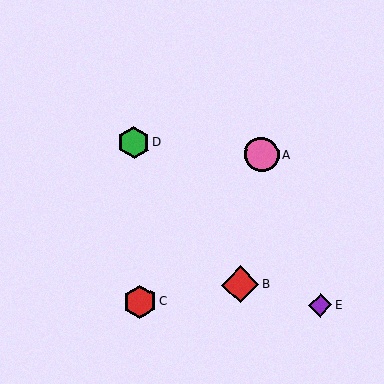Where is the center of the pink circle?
The center of the pink circle is at (262, 155).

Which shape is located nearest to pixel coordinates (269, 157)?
The pink circle (labeled A) at (262, 155) is nearest to that location.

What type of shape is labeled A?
Shape A is a pink circle.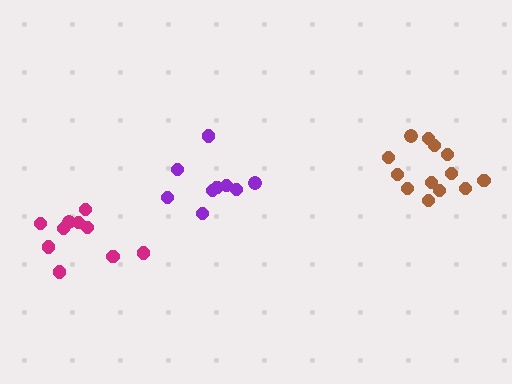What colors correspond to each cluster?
The clusters are colored: brown, magenta, purple.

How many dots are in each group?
Group 1: 13 dots, Group 2: 10 dots, Group 3: 9 dots (32 total).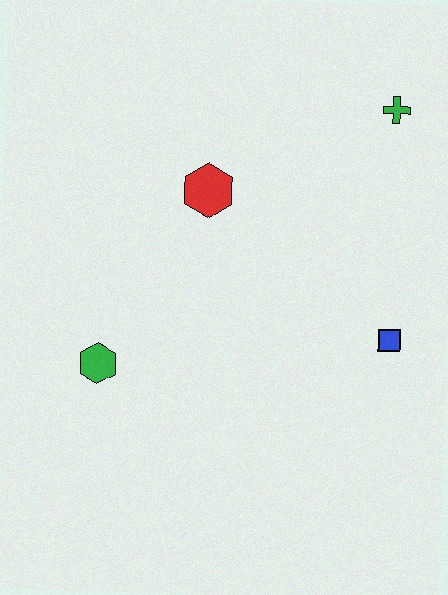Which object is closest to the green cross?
The red hexagon is closest to the green cross.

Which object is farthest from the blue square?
The green hexagon is farthest from the blue square.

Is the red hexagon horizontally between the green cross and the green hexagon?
Yes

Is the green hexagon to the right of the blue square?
No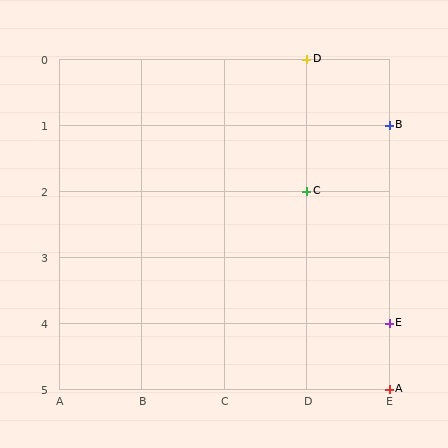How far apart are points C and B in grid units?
Points C and B are 1 column and 1 row apart (about 1.4 grid units diagonally).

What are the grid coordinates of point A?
Point A is at grid coordinates (E, 5).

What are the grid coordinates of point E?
Point E is at grid coordinates (E, 4).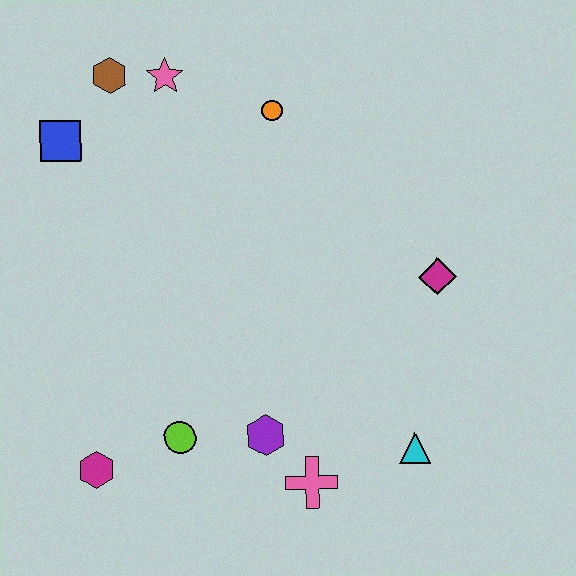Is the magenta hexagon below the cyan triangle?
Yes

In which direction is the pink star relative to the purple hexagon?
The pink star is above the purple hexagon.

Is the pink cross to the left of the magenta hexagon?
No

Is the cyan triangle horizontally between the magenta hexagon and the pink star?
No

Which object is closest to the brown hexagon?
The pink star is closest to the brown hexagon.